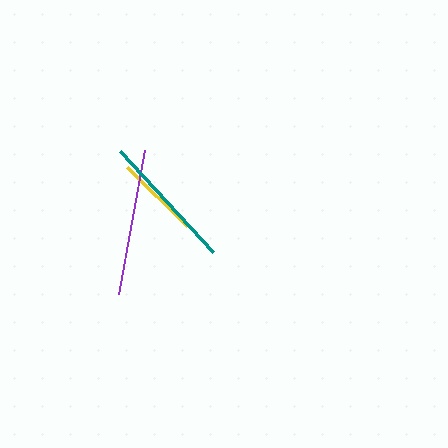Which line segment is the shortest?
The yellow line is the shortest at approximately 85 pixels.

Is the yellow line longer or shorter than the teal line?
The teal line is longer than the yellow line.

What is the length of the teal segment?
The teal segment is approximately 138 pixels long.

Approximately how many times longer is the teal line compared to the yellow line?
The teal line is approximately 1.6 times the length of the yellow line.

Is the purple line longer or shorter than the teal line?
The purple line is longer than the teal line.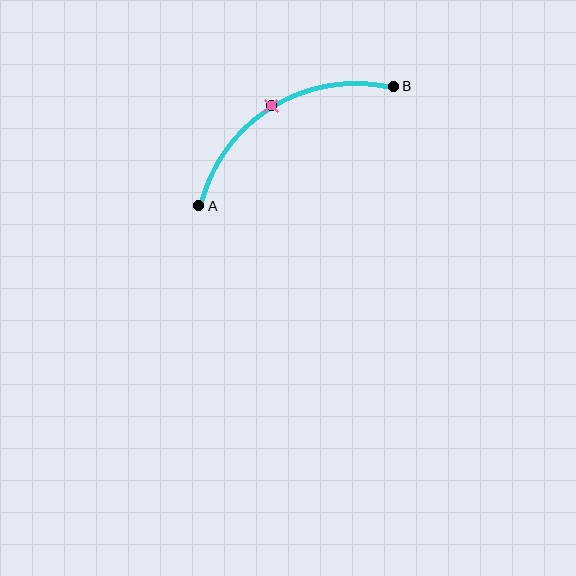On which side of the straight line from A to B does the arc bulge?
The arc bulges above the straight line connecting A and B.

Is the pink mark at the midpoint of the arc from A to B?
Yes. The pink mark lies on the arc at equal arc-length from both A and B — it is the arc midpoint.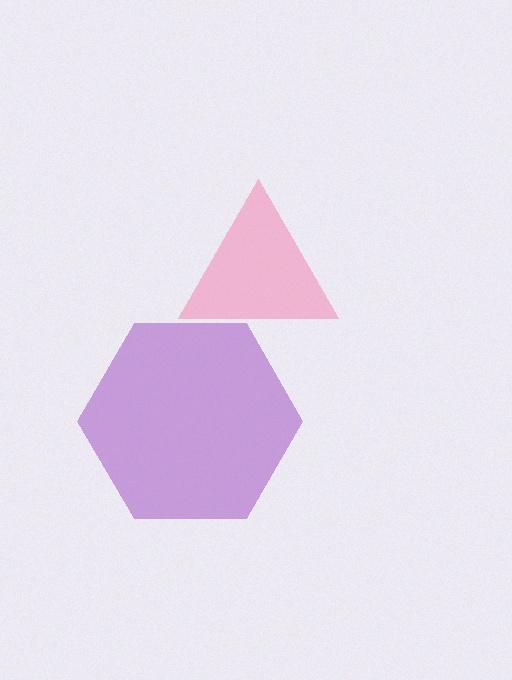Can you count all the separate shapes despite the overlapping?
Yes, there are 2 separate shapes.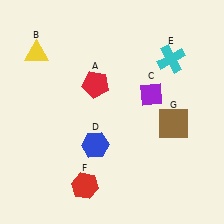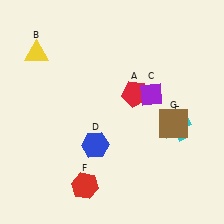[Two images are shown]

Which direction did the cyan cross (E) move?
The cyan cross (E) moved down.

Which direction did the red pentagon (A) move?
The red pentagon (A) moved right.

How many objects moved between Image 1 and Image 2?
2 objects moved between the two images.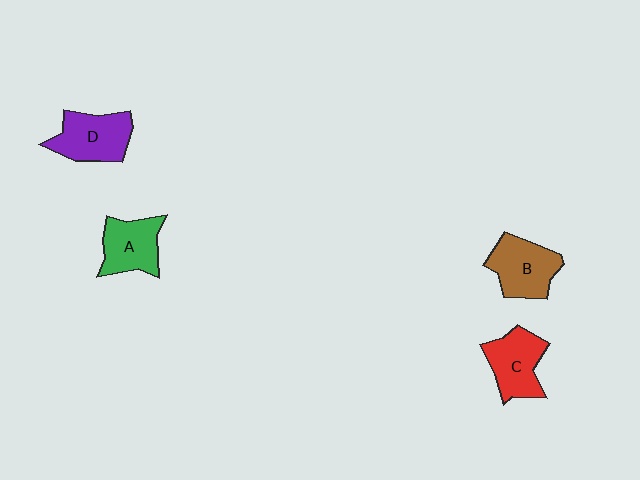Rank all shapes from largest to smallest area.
From largest to smallest: D (purple), B (brown), C (red), A (green).